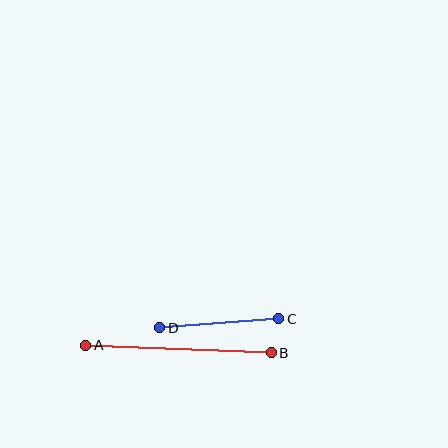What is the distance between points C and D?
The distance is approximately 119 pixels.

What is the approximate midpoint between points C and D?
The midpoint is at approximately (219, 323) pixels.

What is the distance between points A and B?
The distance is approximately 186 pixels.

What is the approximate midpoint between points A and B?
The midpoint is at approximately (178, 349) pixels.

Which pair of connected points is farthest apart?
Points A and B are farthest apart.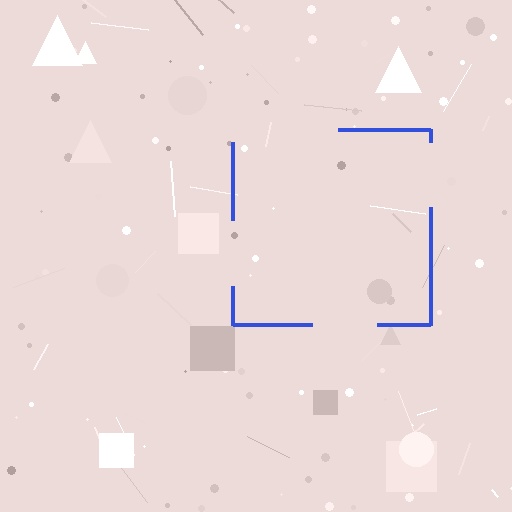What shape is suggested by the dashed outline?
The dashed outline suggests a square.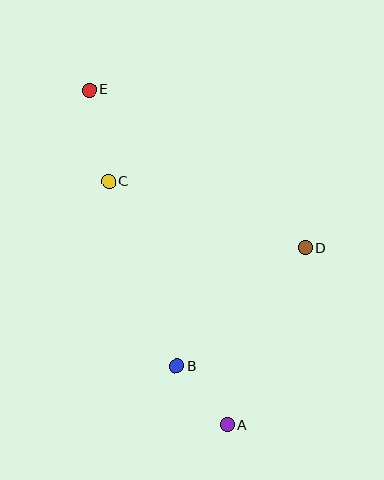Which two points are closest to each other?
Points A and B are closest to each other.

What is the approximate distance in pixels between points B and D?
The distance between B and D is approximately 175 pixels.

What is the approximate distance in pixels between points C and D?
The distance between C and D is approximately 208 pixels.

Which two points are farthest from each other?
Points A and E are farthest from each other.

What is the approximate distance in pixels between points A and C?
The distance between A and C is approximately 270 pixels.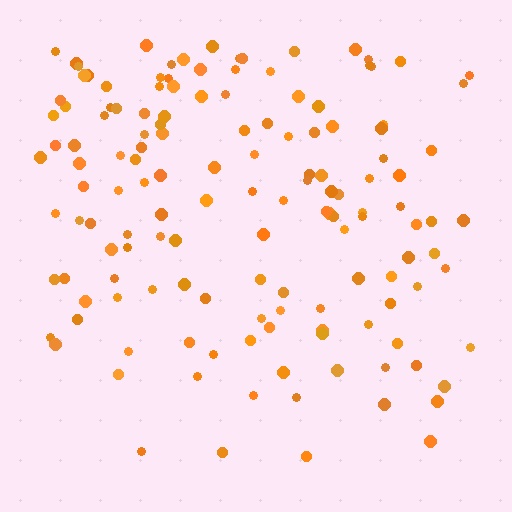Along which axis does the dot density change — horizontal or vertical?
Vertical.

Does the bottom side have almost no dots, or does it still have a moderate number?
Still a moderate number, just noticeably fewer than the top.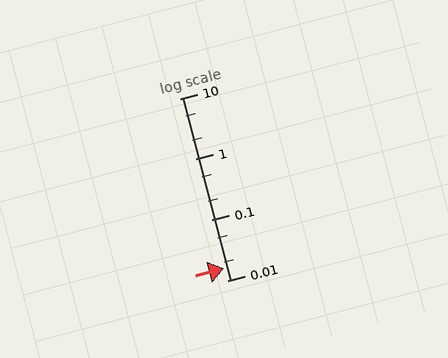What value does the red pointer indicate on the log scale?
The pointer indicates approximately 0.016.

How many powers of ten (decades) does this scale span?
The scale spans 3 decades, from 0.01 to 10.